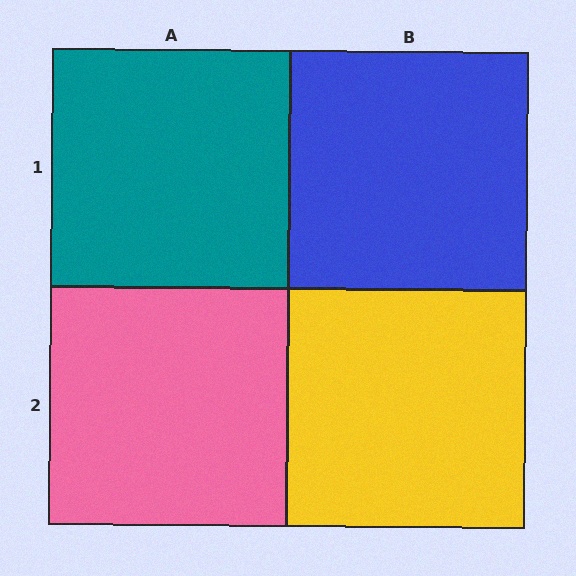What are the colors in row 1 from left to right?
Teal, blue.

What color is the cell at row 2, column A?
Pink.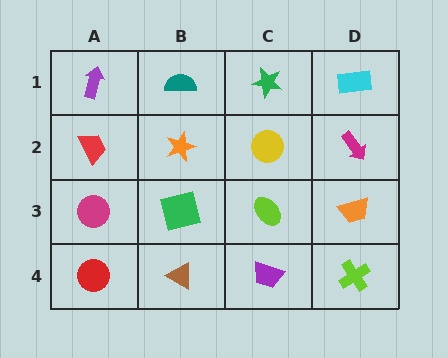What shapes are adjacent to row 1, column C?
A yellow circle (row 2, column C), a teal semicircle (row 1, column B), a cyan rectangle (row 1, column D).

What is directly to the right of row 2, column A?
An orange star.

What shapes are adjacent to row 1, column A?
A red trapezoid (row 2, column A), a teal semicircle (row 1, column B).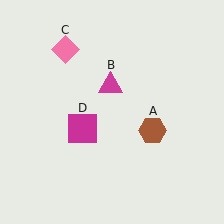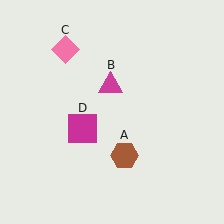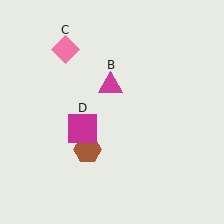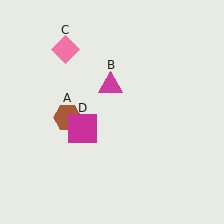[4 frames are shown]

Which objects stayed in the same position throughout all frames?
Magenta triangle (object B) and pink diamond (object C) and magenta square (object D) remained stationary.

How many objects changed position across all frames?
1 object changed position: brown hexagon (object A).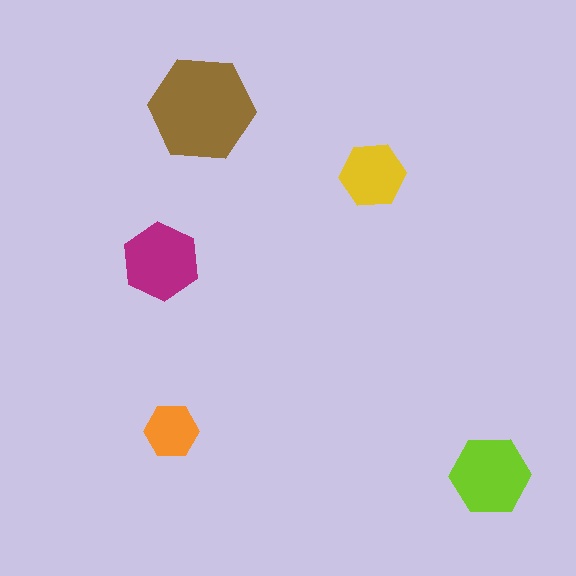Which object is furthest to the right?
The lime hexagon is rightmost.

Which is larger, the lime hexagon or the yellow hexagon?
The lime one.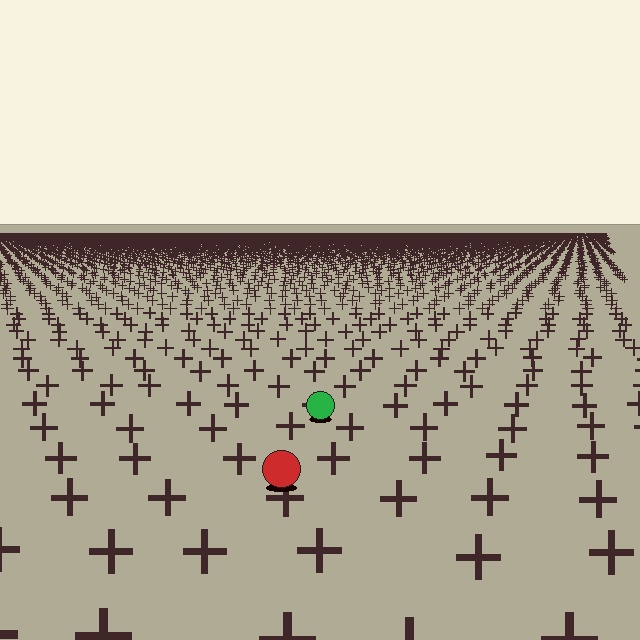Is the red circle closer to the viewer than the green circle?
Yes. The red circle is closer — you can tell from the texture gradient: the ground texture is coarser near it.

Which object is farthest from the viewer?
The green circle is farthest from the viewer. It appears smaller and the ground texture around it is denser.